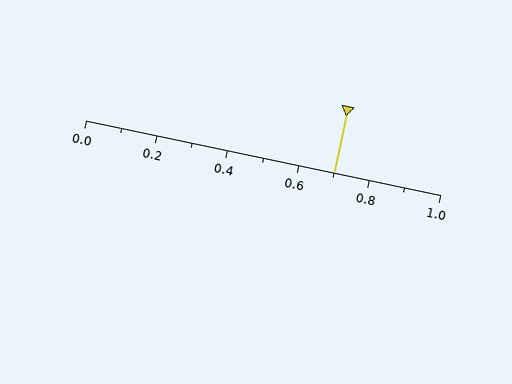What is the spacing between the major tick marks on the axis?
The major ticks are spaced 0.2 apart.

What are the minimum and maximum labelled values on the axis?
The axis runs from 0.0 to 1.0.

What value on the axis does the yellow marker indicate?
The marker indicates approximately 0.7.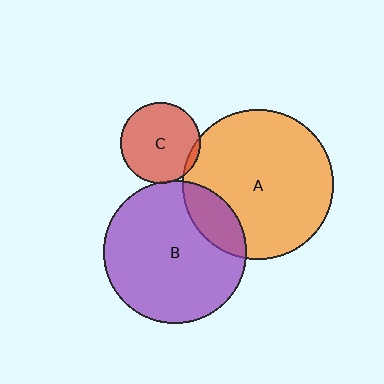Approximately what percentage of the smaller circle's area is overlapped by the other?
Approximately 15%.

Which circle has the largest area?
Circle A (orange).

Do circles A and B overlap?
Yes.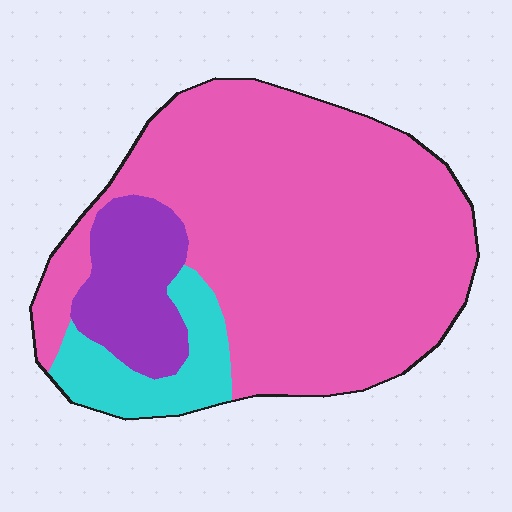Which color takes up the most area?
Pink, at roughly 75%.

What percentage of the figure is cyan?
Cyan takes up about one eighth (1/8) of the figure.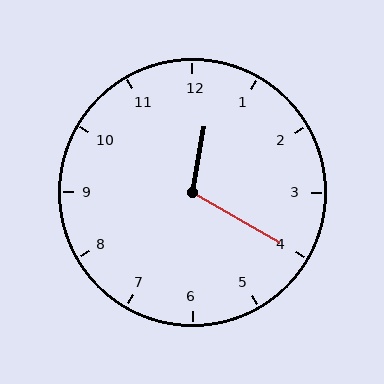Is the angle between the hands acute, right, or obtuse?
It is obtuse.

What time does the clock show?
12:20.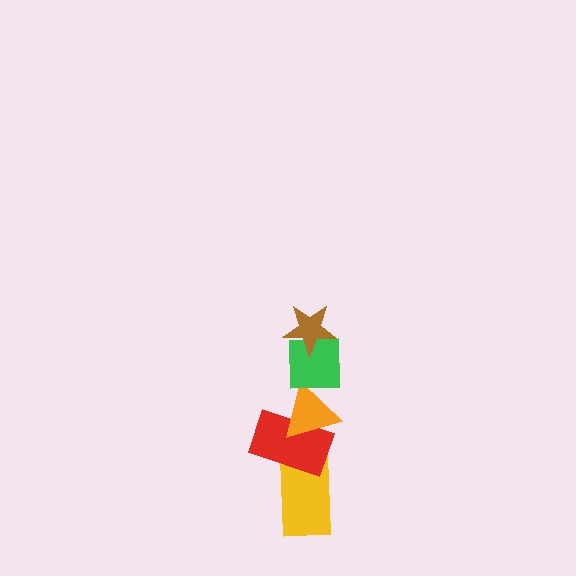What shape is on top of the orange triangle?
The green square is on top of the orange triangle.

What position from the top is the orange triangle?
The orange triangle is 3rd from the top.